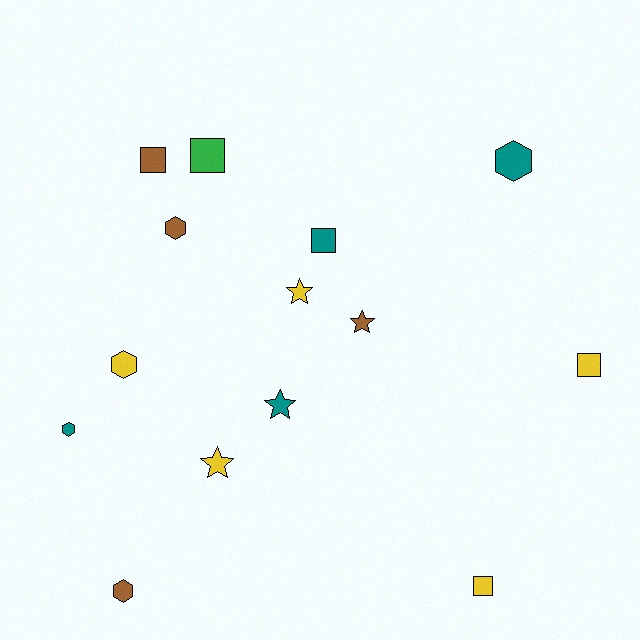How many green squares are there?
There is 1 green square.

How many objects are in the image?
There are 14 objects.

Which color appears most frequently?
Yellow, with 5 objects.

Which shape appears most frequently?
Hexagon, with 5 objects.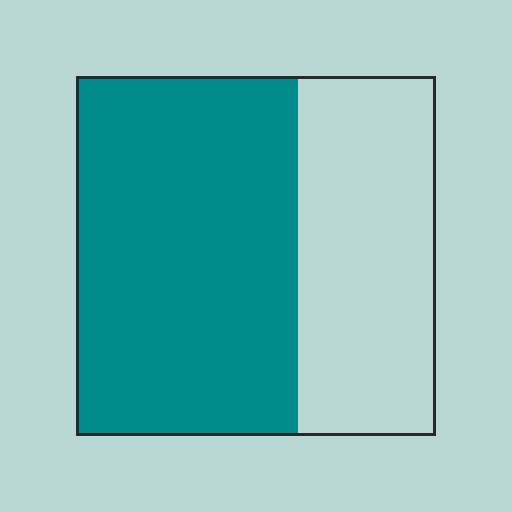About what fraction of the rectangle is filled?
About five eighths (5/8).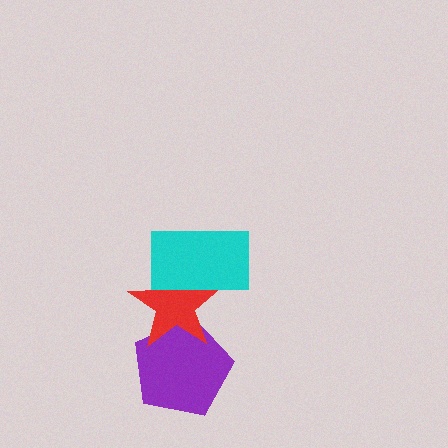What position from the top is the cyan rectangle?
The cyan rectangle is 1st from the top.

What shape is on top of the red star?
The cyan rectangle is on top of the red star.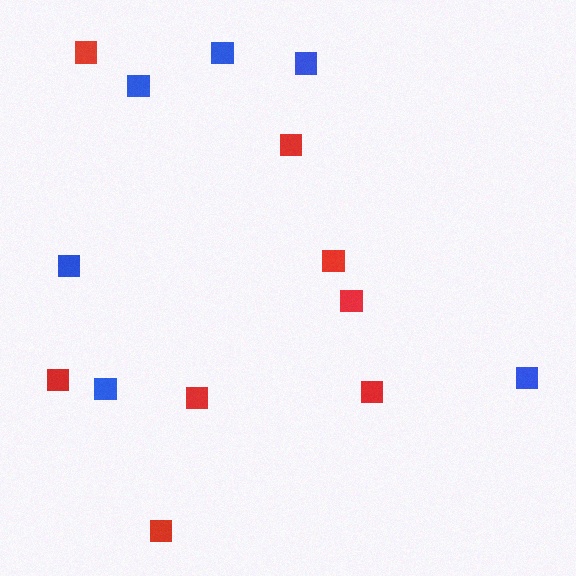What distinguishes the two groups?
There are 2 groups: one group of red squares (8) and one group of blue squares (6).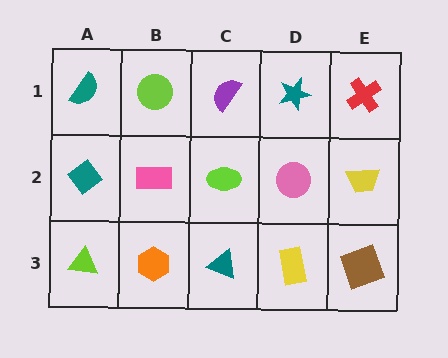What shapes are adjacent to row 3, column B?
A pink rectangle (row 2, column B), a lime triangle (row 3, column A), a teal triangle (row 3, column C).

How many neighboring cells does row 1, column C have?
3.